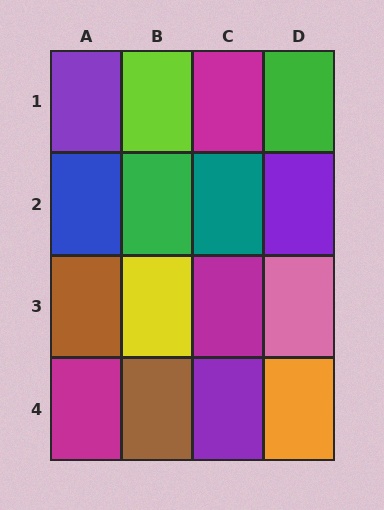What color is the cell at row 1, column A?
Purple.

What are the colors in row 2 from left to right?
Blue, green, teal, purple.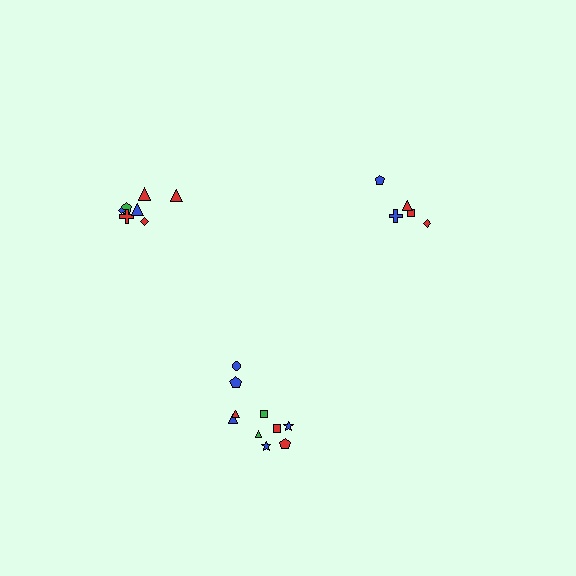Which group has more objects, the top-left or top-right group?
The top-left group.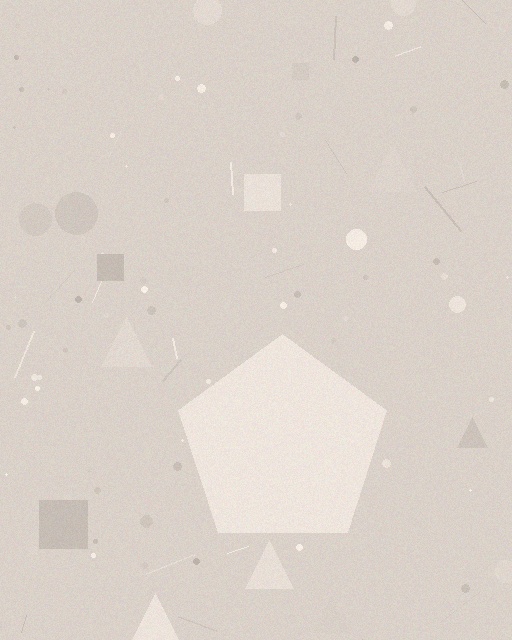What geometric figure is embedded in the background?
A pentagon is embedded in the background.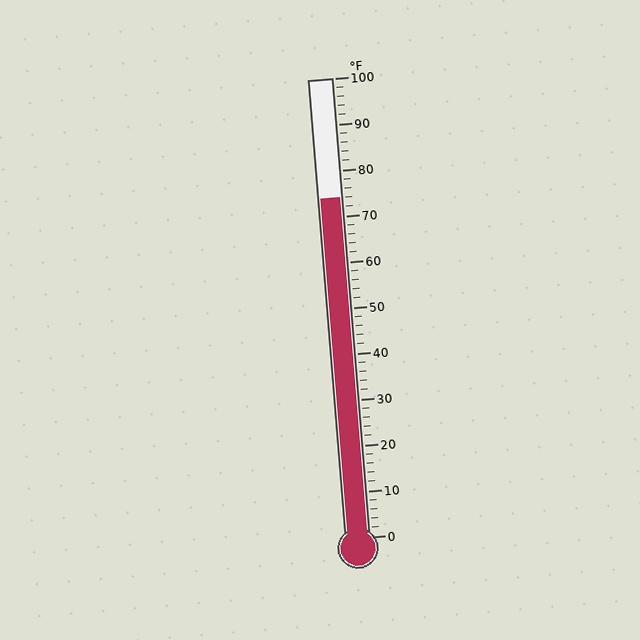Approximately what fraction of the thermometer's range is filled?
The thermometer is filled to approximately 75% of its range.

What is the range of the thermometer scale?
The thermometer scale ranges from 0°F to 100°F.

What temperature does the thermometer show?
The thermometer shows approximately 74°F.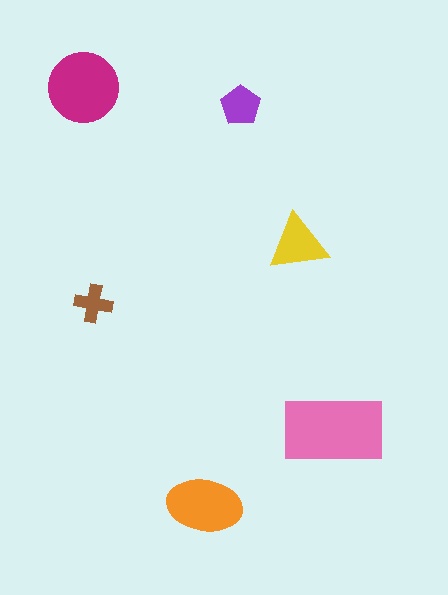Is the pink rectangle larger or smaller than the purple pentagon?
Larger.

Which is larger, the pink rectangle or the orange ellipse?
The pink rectangle.